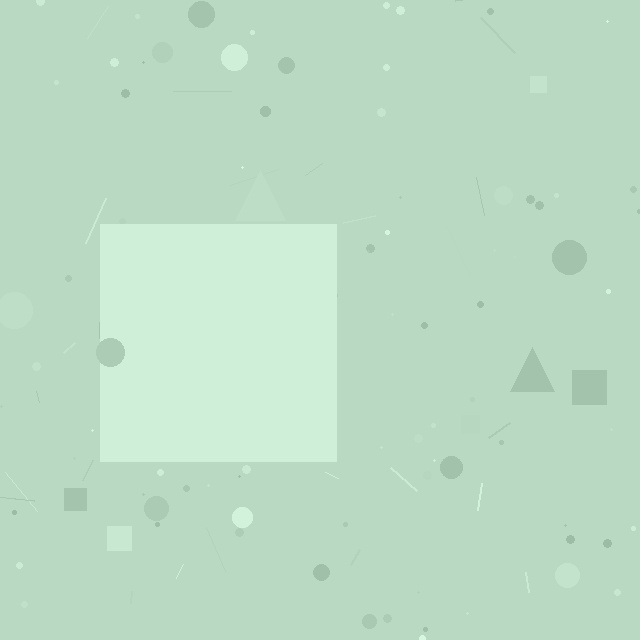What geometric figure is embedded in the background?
A square is embedded in the background.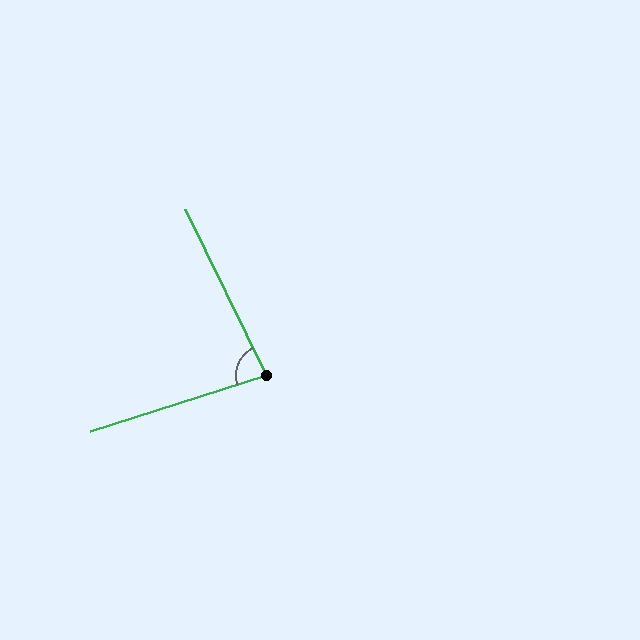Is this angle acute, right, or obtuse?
It is acute.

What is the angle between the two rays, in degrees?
Approximately 82 degrees.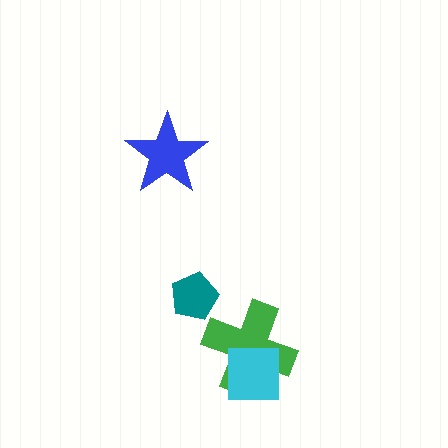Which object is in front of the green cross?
The cyan square is in front of the green cross.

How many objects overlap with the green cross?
1 object overlaps with the green cross.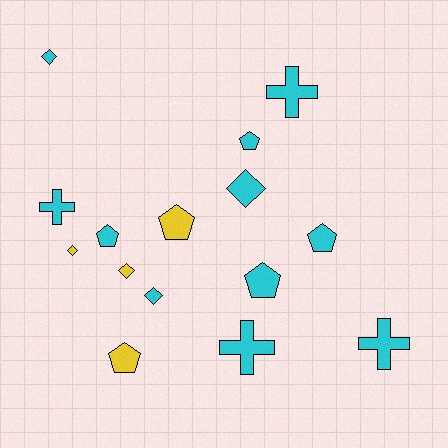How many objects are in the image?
There are 15 objects.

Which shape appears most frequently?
Pentagon, with 6 objects.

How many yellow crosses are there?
There are no yellow crosses.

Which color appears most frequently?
Cyan, with 11 objects.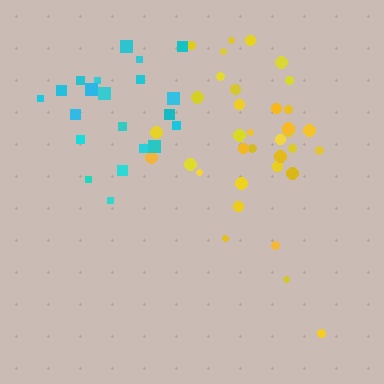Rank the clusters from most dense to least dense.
yellow, cyan.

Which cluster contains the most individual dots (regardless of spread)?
Yellow (35).